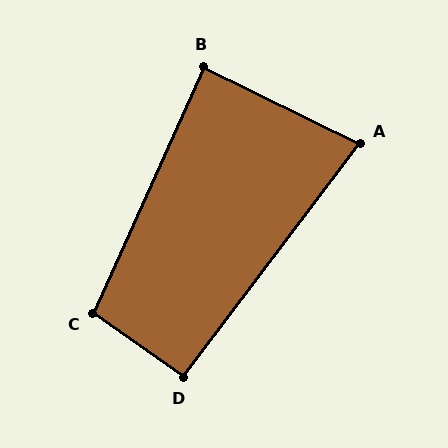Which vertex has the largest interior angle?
C, at approximately 101 degrees.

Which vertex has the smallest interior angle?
A, at approximately 79 degrees.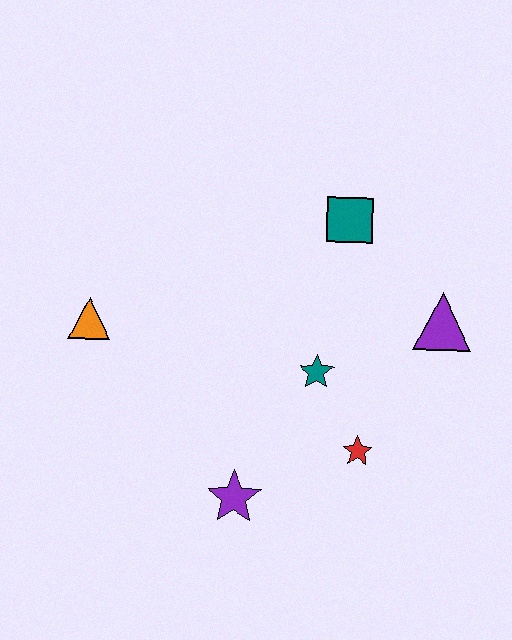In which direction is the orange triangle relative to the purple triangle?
The orange triangle is to the left of the purple triangle.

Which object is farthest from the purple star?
The teal square is farthest from the purple star.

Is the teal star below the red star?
No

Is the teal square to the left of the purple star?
No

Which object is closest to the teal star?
The red star is closest to the teal star.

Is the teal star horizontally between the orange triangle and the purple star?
No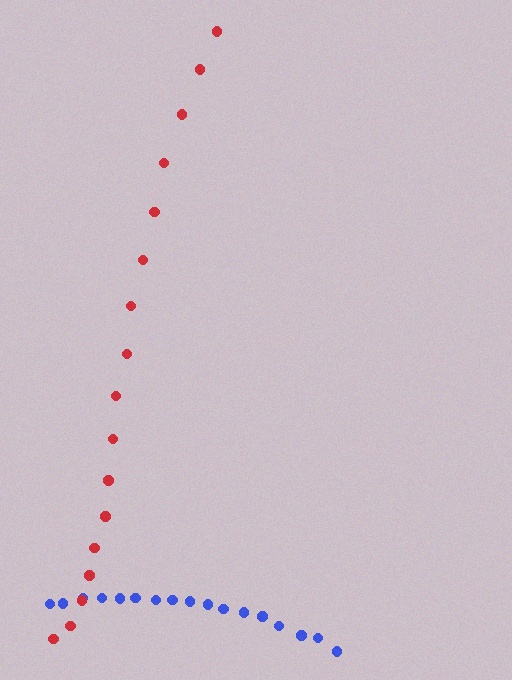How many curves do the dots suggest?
There are 2 distinct paths.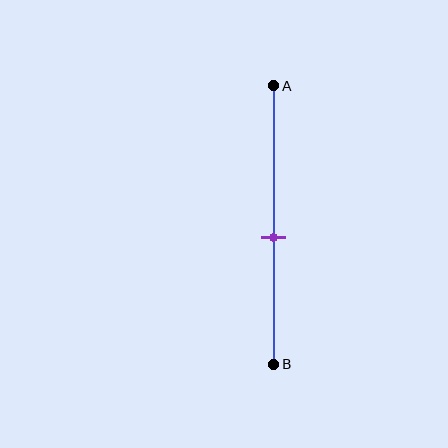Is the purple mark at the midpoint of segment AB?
No, the mark is at about 55% from A, not at the 50% midpoint.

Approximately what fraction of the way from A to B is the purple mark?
The purple mark is approximately 55% of the way from A to B.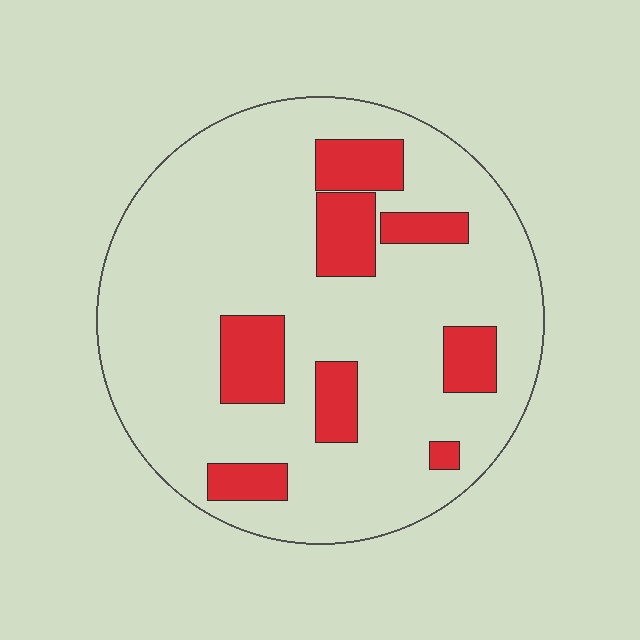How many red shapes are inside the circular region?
8.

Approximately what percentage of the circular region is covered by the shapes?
Approximately 20%.